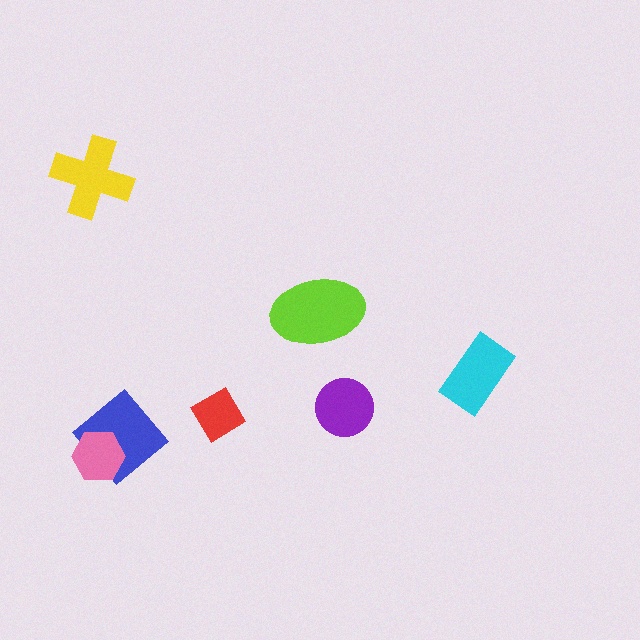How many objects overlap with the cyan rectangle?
0 objects overlap with the cyan rectangle.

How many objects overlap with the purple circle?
0 objects overlap with the purple circle.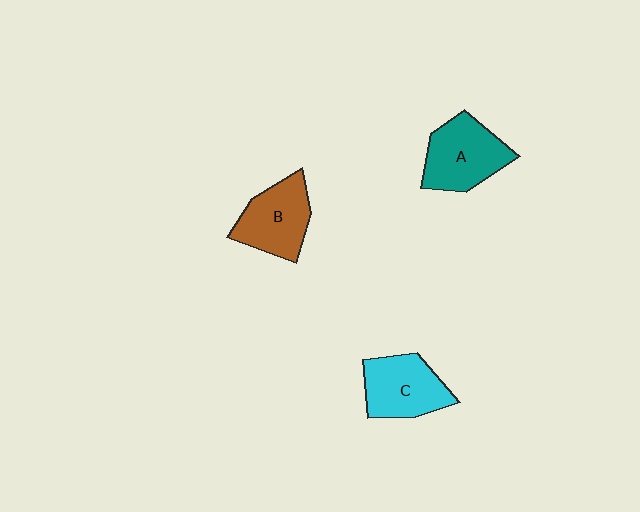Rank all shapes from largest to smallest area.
From largest to smallest: A (teal), C (cyan), B (brown).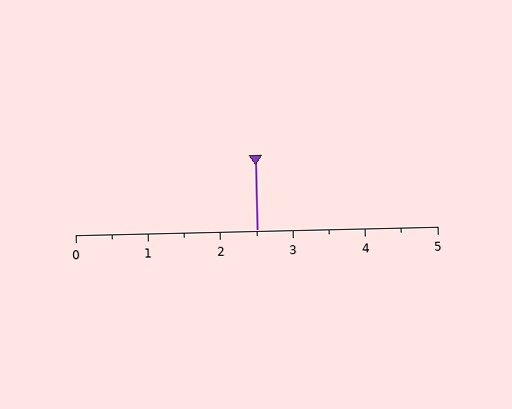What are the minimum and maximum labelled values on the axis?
The axis runs from 0 to 5.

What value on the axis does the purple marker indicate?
The marker indicates approximately 2.5.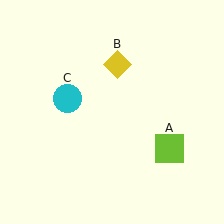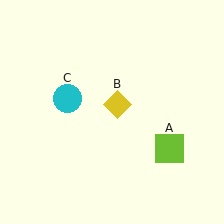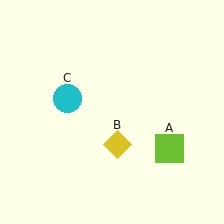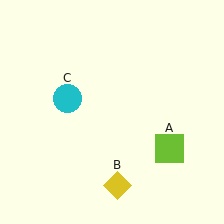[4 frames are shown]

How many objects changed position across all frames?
1 object changed position: yellow diamond (object B).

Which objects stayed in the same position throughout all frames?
Lime square (object A) and cyan circle (object C) remained stationary.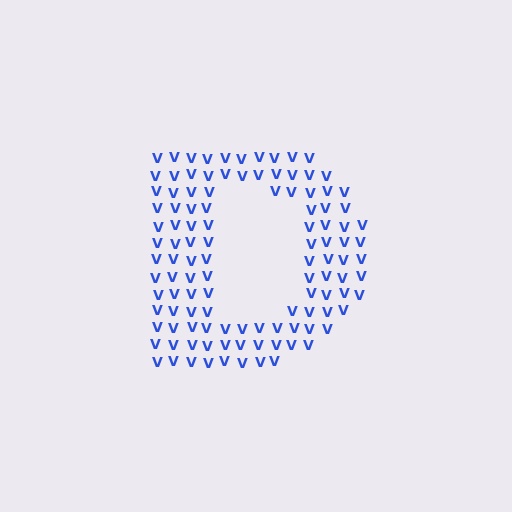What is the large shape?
The large shape is the letter D.